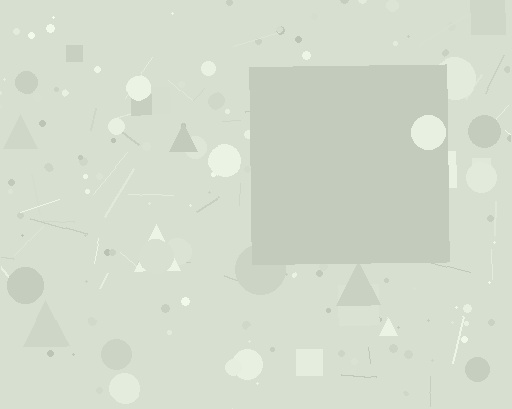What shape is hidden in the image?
A square is hidden in the image.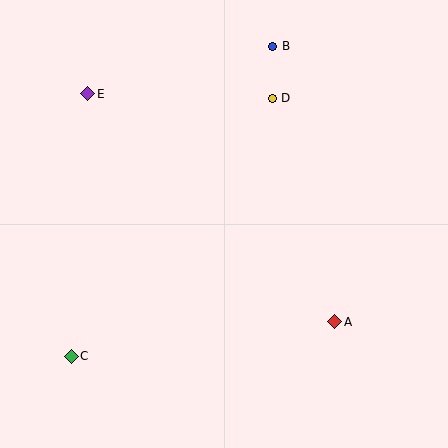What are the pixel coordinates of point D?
Point D is at (272, 98).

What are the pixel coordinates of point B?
Point B is at (273, 46).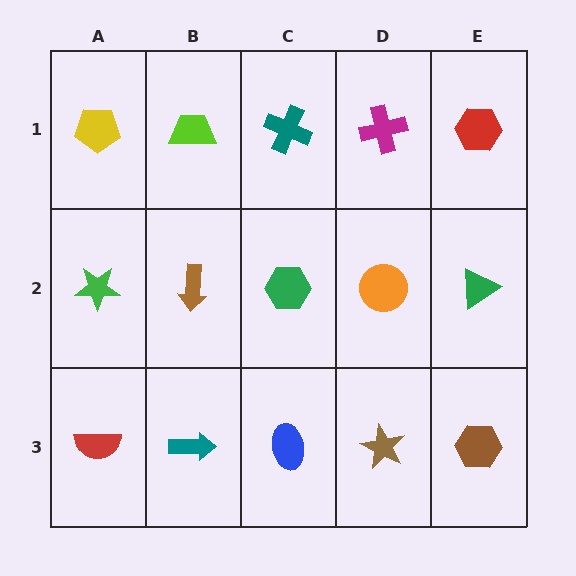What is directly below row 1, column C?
A green hexagon.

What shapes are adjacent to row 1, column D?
An orange circle (row 2, column D), a teal cross (row 1, column C), a red hexagon (row 1, column E).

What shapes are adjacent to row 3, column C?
A green hexagon (row 2, column C), a teal arrow (row 3, column B), a brown star (row 3, column D).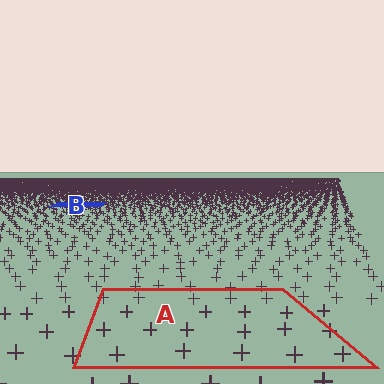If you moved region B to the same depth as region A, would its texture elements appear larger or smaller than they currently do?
They would appear larger. At a closer depth, the same texture elements are projected at a bigger on-screen size.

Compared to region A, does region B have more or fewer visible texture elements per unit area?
Region B has more texture elements per unit area — they are packed more densely because it is farther away.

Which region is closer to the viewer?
Region A is closer. The texture elements there are larger and more spread out.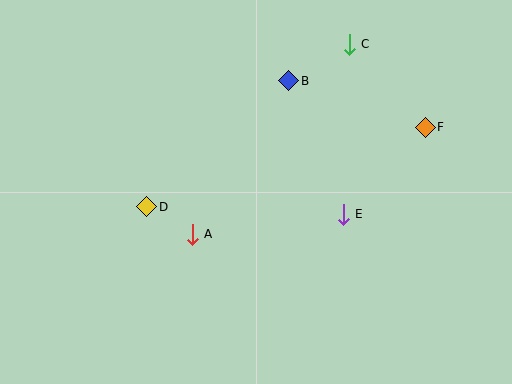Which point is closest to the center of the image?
Point A at (192, 234) is closest to the center.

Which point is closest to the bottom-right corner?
Point E is closest to the bottom-right corner.